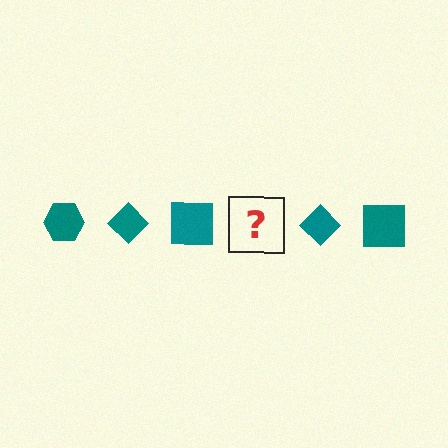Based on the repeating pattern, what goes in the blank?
The blank should be a teal hexagon.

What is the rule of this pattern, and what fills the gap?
The rule is that the pattern cycles through hexagon, diamond, square shapes in teal. The gap should be filled with a teal hexagon.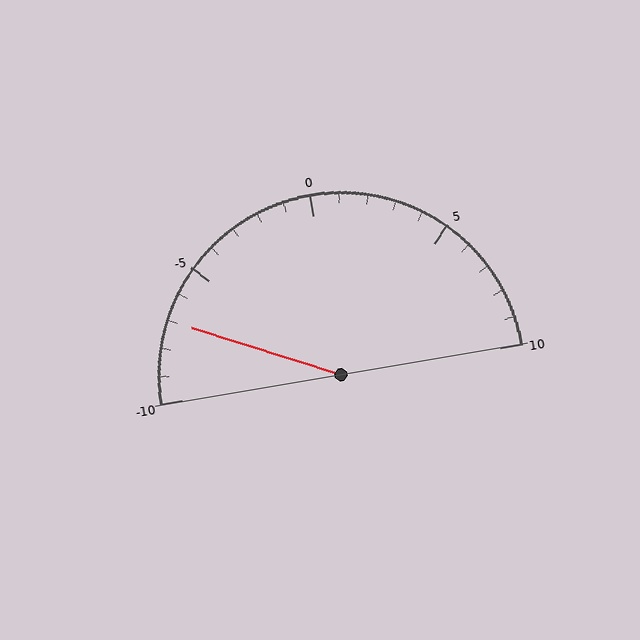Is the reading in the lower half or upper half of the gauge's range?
The reading is in the lower half of the range (-10 to 10).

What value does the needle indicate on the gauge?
The needle indicates approximately -7.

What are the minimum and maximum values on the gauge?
The gauge ranges from -10 to 10.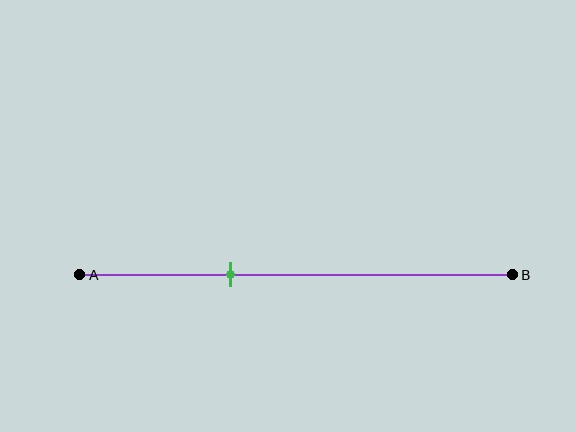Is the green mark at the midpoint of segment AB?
No, the mark is at about 35% from A, not at the 50% midpoint.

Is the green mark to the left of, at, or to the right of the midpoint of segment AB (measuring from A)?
The green mark is to the left of the midpoint of segment AB.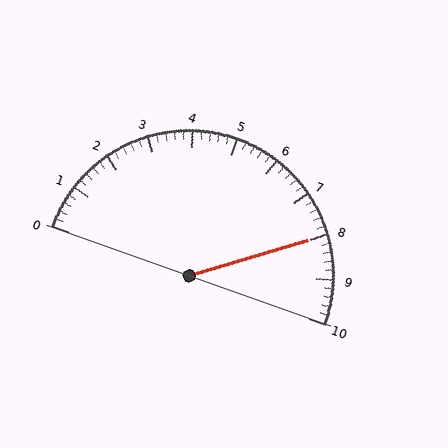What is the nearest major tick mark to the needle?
The nearest major tick mark is 8.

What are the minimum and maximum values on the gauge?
The gauge ranges from 0 to 10.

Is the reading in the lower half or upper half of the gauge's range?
The reading is in the upper half of the range (0 to 10).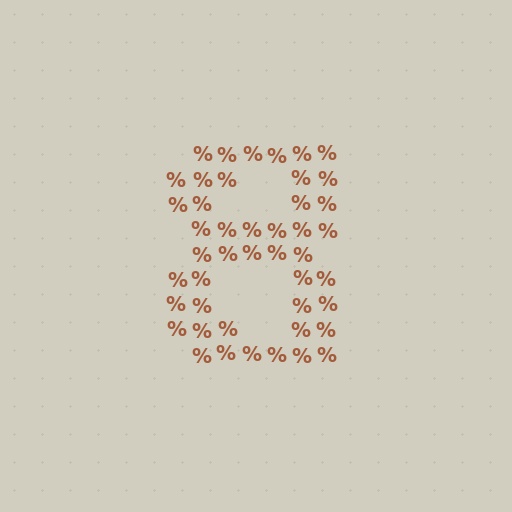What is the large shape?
The large shape is the digit 8.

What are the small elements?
The small elements are percent signs.